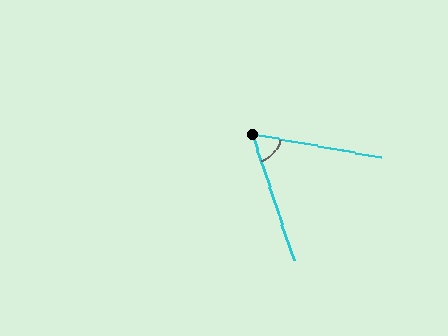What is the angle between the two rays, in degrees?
Approximately 62 degrees.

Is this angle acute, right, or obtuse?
It is acute.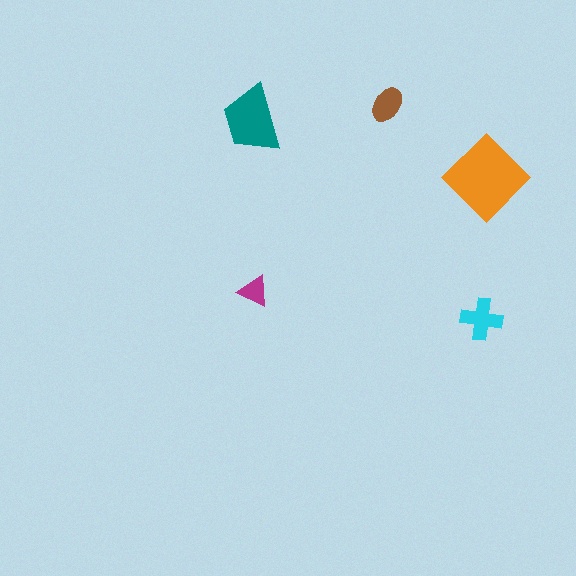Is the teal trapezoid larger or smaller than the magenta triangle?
Larger.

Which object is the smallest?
The magenta triangle.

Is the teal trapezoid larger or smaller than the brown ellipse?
Larger.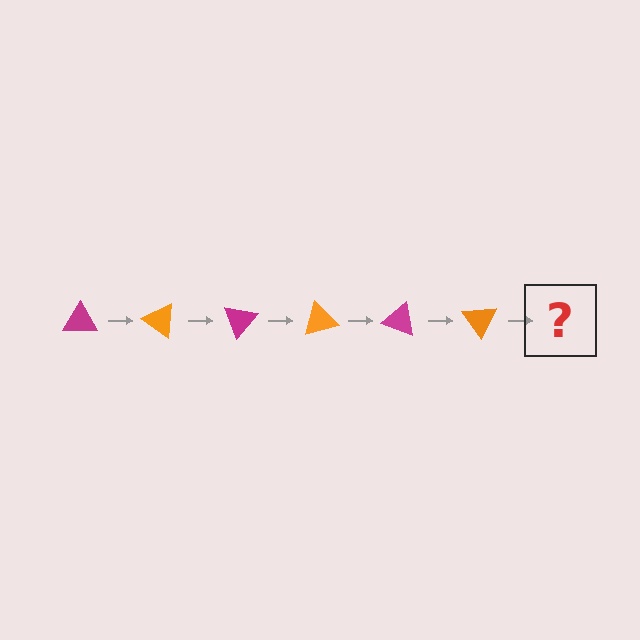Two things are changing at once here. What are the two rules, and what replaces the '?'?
The two rules are that it rotates 35 degrees each step and the color cycles through magenta and orange. The '?' should be a magenta triangle, rotated 210 degrees from the start.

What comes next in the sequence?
The next element should be a magenta triangle, rotated 210 degrees from the start.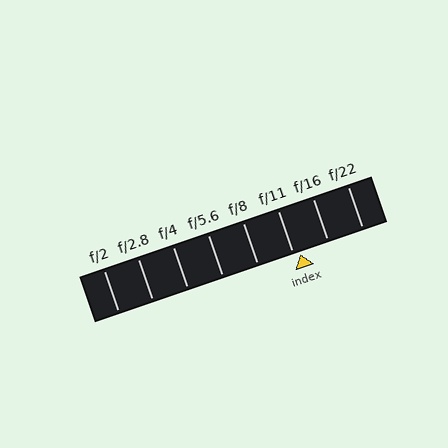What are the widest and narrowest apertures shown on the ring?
The widest aperture shown is f/2 and the narrowest is f/22.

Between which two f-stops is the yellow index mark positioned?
The index mark is between f/11 and f/16.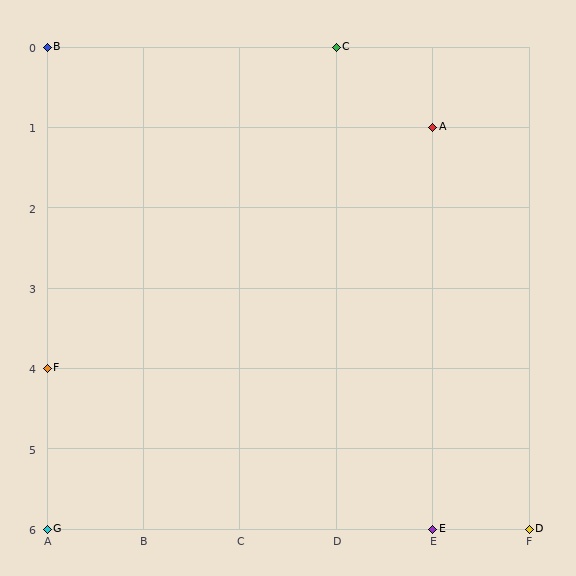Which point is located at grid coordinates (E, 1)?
Point A is at (E, 1).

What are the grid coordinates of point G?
Point G is at grid coordinates (A, 6).